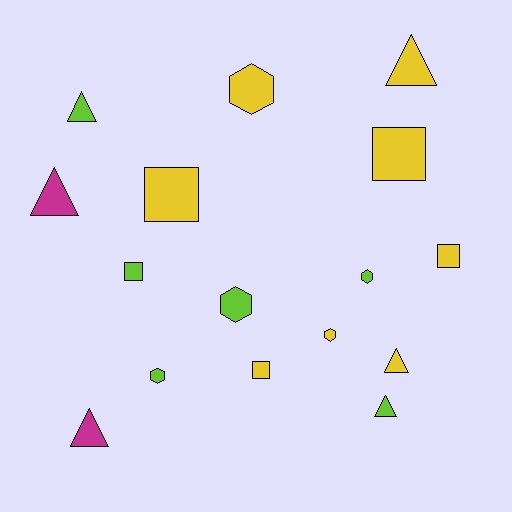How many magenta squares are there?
There are no magenta squares.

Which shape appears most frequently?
Triangle, with 6 objects.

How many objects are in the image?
There are 16 objects.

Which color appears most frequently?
Yellow, with 8 objects.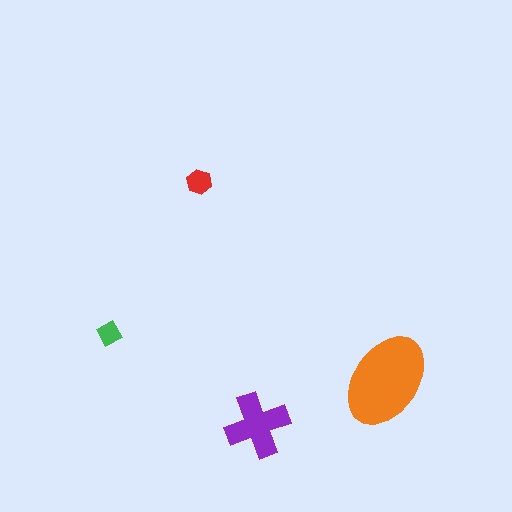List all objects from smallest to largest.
The green diamond, the red hexagon, the purple cross, the orange ellipse.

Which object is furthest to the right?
The orange ellipse is rightmost.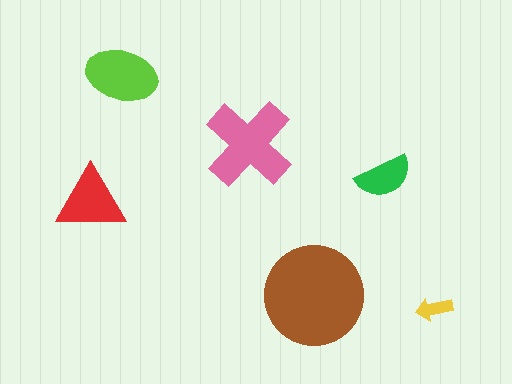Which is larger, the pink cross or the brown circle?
The brown circle.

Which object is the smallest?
The yellow arrow.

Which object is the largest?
The brown circle.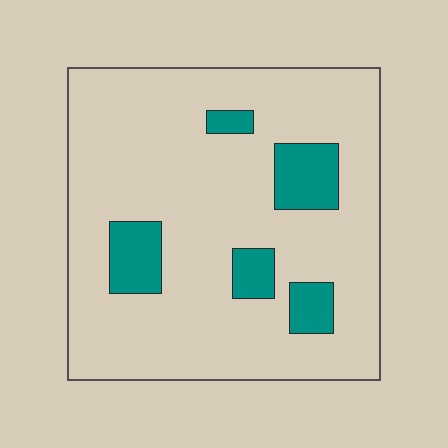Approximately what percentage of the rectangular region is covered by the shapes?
Approximately 15%.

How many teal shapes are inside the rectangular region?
5.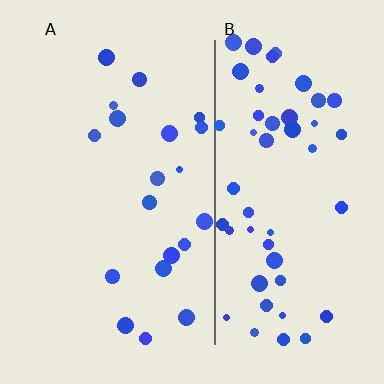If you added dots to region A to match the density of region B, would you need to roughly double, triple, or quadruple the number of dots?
Approximately triple.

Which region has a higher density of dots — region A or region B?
B (the right).